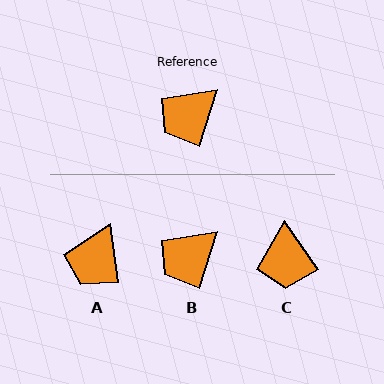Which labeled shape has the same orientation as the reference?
B.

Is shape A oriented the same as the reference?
No, it is off by about 25 degrees.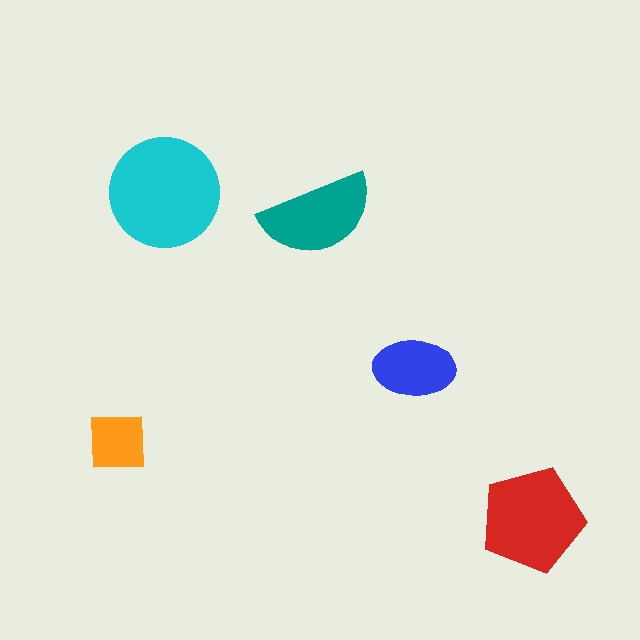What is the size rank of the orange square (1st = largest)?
5th.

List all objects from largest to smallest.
The cyan circle, the red pentagon, the teal semicircle, the blue ellipse, the orange square.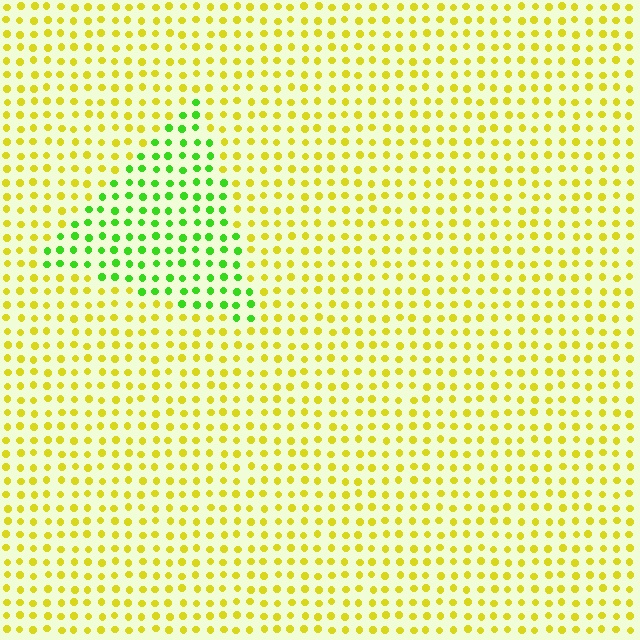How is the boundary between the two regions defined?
The boundary is defined purely by a slight shift in hue (about 52 degrees). Spacing, size, and orientation are identical on both sides.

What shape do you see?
I see a triangle.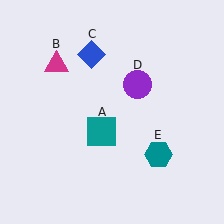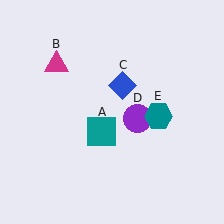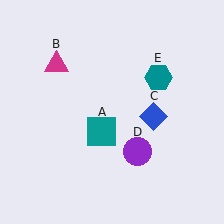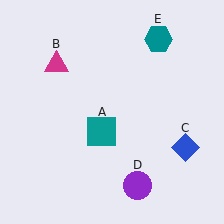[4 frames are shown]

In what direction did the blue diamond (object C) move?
The blue diamond (object C) moved down and to the right.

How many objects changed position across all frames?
3 objects changed position: blue diamond (object C), purple circle (object D), teal hexagon (object E).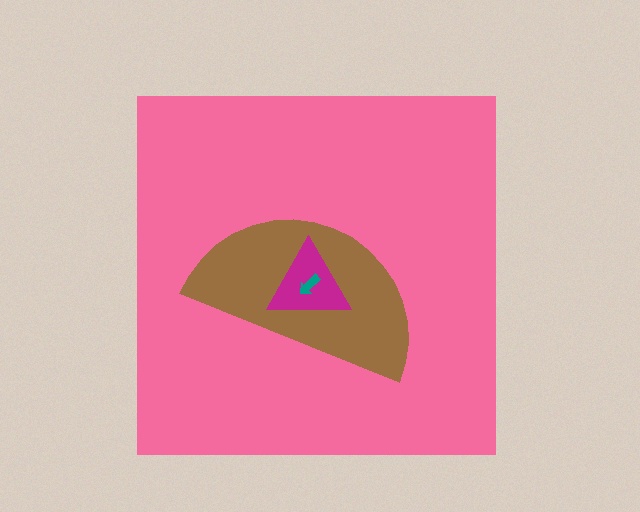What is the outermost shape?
The pink square.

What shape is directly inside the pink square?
The brown semicircle.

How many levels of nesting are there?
4.